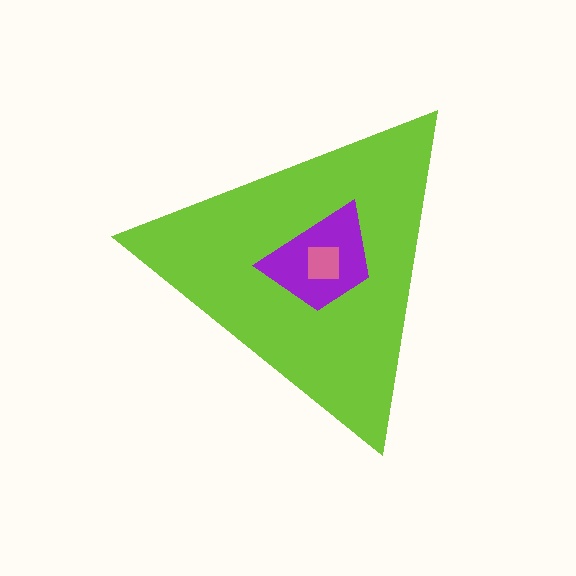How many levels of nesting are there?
3.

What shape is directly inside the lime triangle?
The purple trapezoid.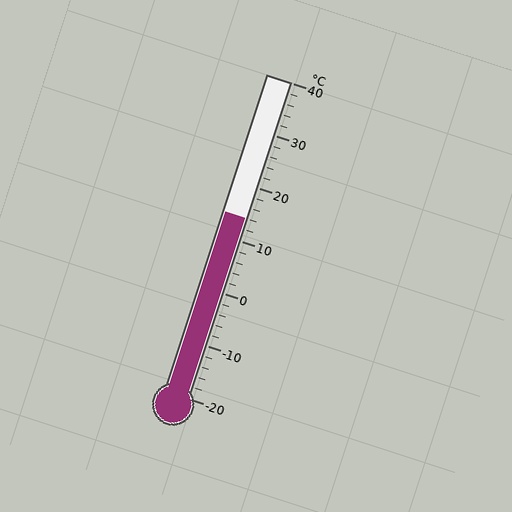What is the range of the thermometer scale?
The thermometer scale ranges from -20°C to 40°C.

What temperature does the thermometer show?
The thermometer shows approximately 14°C.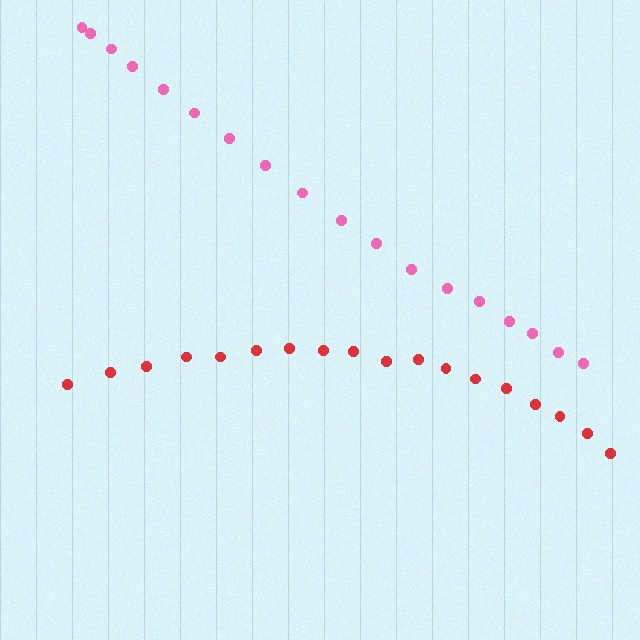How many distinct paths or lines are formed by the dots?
There are 2 distinct paths.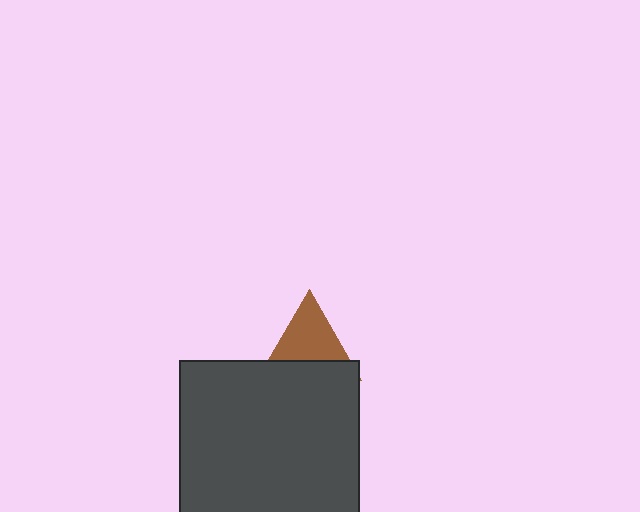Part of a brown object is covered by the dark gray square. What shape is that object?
It is a triangle.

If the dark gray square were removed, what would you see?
You would see the complete brown triangle.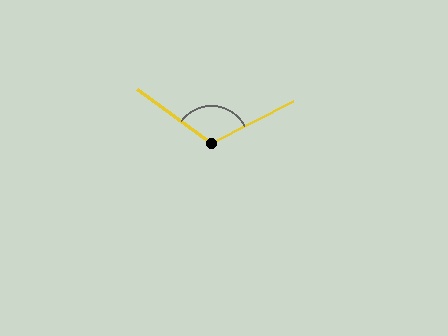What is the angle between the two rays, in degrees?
Approximately 117 degrees.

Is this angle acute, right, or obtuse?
It is obtuse.